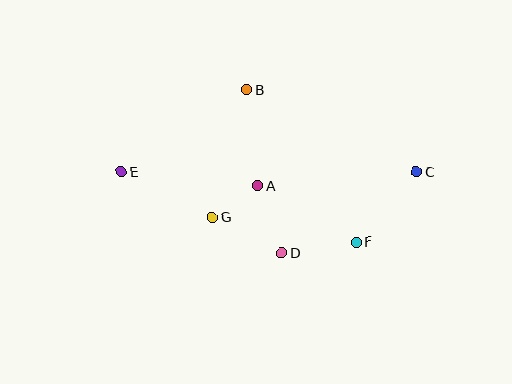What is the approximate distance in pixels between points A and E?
The distance between A and E is approximately 137 pixels.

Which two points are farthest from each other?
Points C and E are farthest from each other.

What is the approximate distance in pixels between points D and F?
The distance between D and F is approximately 75 pixels.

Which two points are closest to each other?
Points A and G are closest to each other.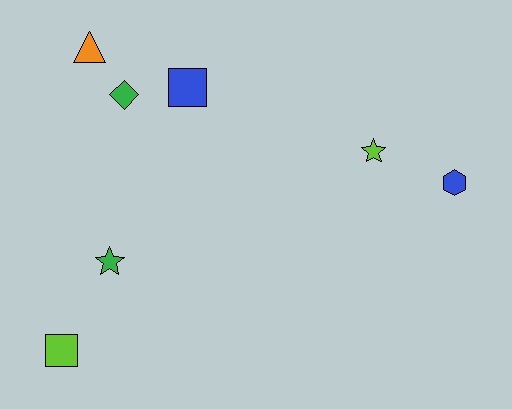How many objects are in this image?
There are 7 objects.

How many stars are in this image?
There are 2 stars.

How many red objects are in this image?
There are no red objects.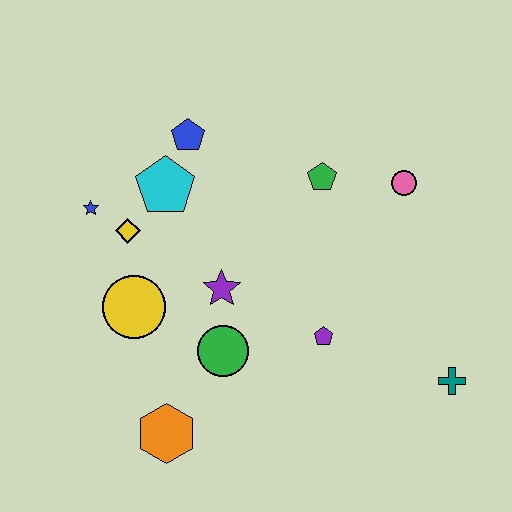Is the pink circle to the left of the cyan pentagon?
No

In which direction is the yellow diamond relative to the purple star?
The yellow diamond is to the left of the purple star.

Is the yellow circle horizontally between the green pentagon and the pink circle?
No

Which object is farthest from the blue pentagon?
The teal cross is farthest from the blue pentagon.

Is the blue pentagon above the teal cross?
Yes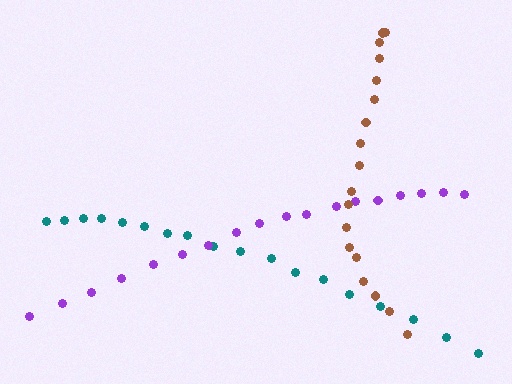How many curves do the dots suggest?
There are 3 distinct paths.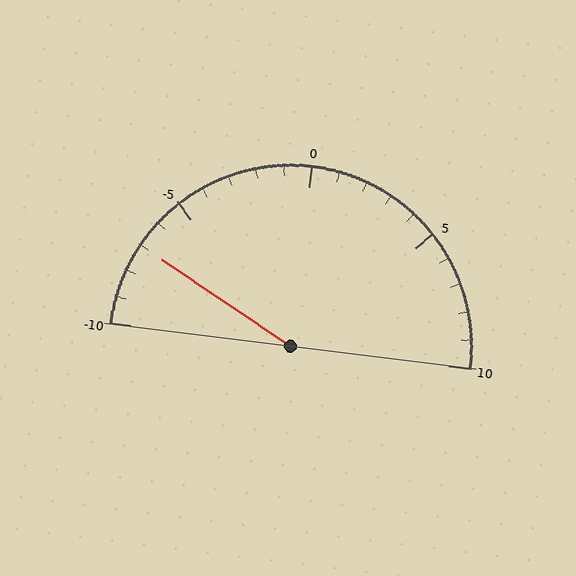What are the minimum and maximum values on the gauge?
The gauge ranges from -10 to 10.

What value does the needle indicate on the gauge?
The needle indicates approximately -7.